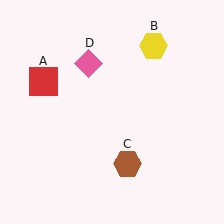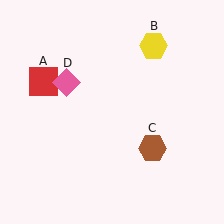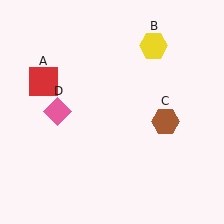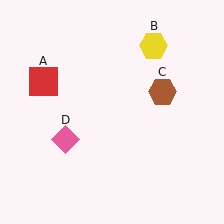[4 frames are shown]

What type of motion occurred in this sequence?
The brown hexagon (object C), pink diamond (object D) rotated counterclockwise around the center of the scene.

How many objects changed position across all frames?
2 objects changed position: brown hexagon (object C), pink diamond (object D).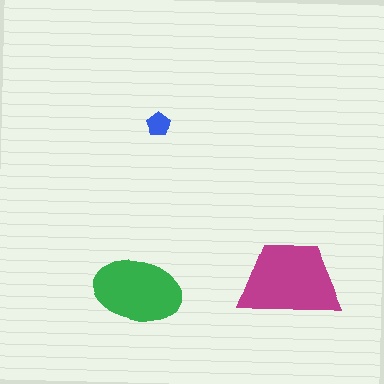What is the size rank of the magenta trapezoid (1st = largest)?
1st.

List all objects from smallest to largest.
The blue pentagon, the green ellipse, the magenta trapezoid.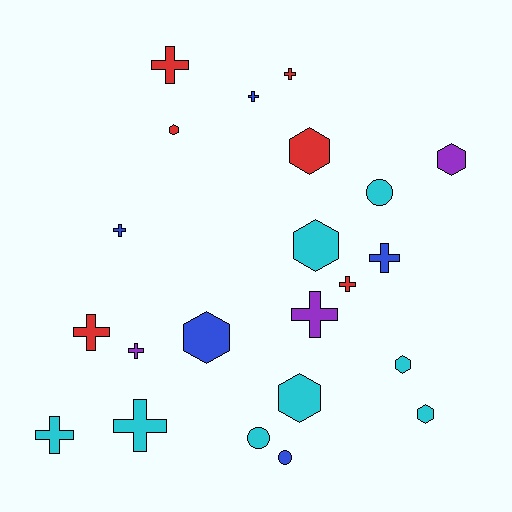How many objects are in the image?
There are 22 objects.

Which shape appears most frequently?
Cross, with 11 objects.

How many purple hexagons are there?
There is 1 purple hexagon.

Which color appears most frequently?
Cyan, with 8 objects.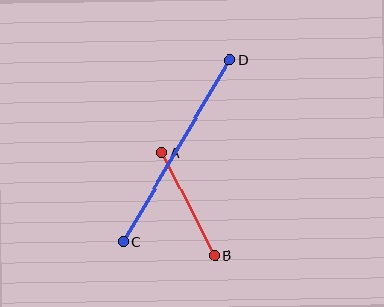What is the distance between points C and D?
The distance is approximately 210 pixels.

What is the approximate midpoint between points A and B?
The midpoint is at approximately (188, 205) pixels.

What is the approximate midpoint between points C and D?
The midpoint is at approximately (176, 151) pixels.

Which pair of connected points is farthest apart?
Points C and D are farthest apart.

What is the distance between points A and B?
The distance is approximately 115 pixels.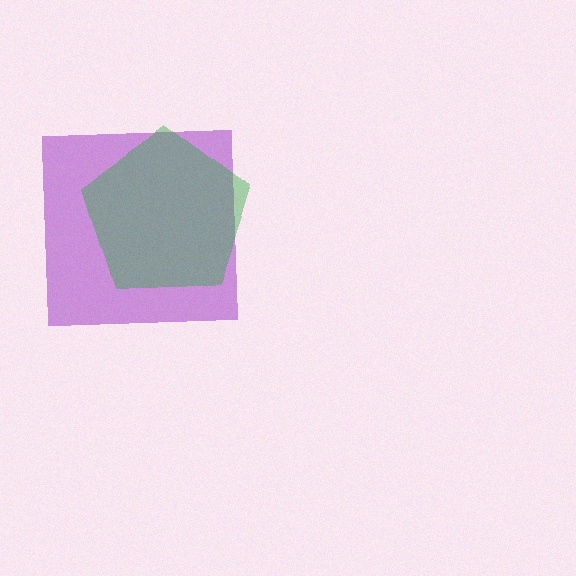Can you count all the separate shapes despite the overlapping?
Yes, there are 2 separate shapes.